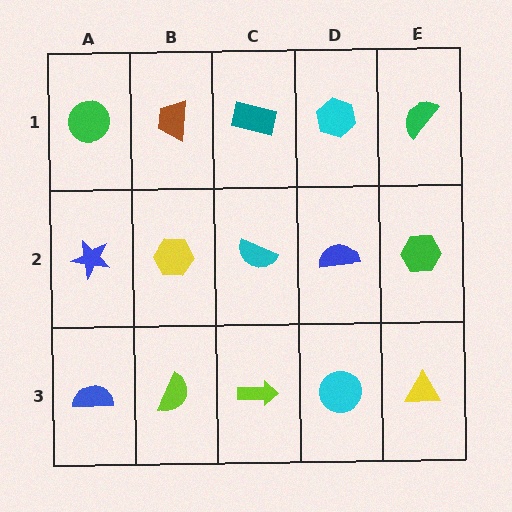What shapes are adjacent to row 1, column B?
A yellow hexagon (row 2, column B), a green circle (row 1, column A), a teal rectangle (row 1, column C).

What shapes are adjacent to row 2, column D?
A cyan hexagon (row 1, column D), a cyan circle (row 3, column D), a cyan semicircle (row 2, column C), a green hexagon (row 2, column E).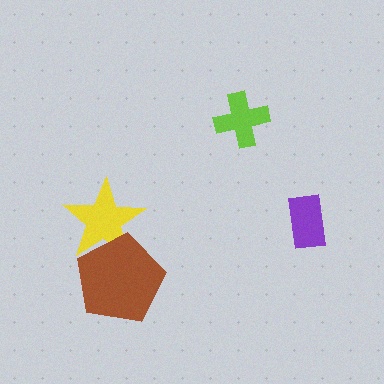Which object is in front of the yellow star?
The brown pentagon is in front of the yellow star.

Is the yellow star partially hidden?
Yes, it is partially covered by another shape.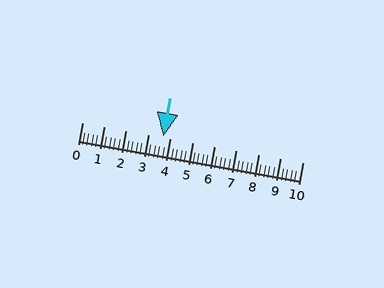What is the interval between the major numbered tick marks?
The major tick marks are spaced 1 units apart.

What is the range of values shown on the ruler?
The ruler shows values from 0 to 10.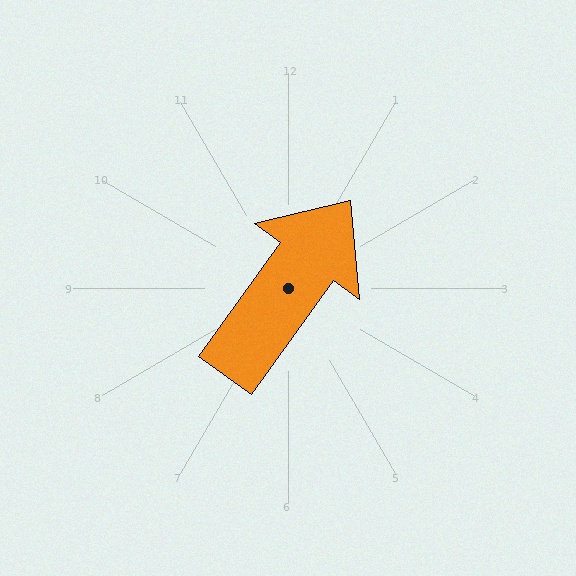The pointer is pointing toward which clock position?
Roughly 1 o'clock.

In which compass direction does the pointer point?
Northeast.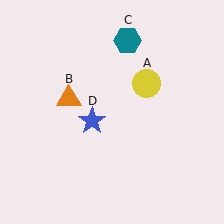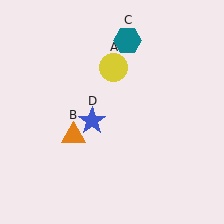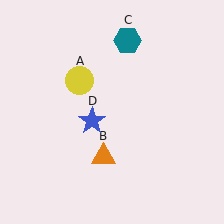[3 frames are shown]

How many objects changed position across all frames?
2 objects changed position: yellow circle (object A), orange triangle (object B).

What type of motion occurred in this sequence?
The yellow circle (object A), orange triangle (object B) rotated counterclockwise around the center of the scene.